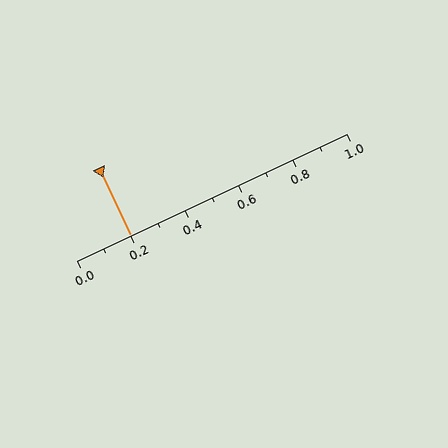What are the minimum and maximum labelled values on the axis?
The axis runs from 0.0 to 1.0.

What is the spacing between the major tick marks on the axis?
The major ticks are spaced 0.2 apart.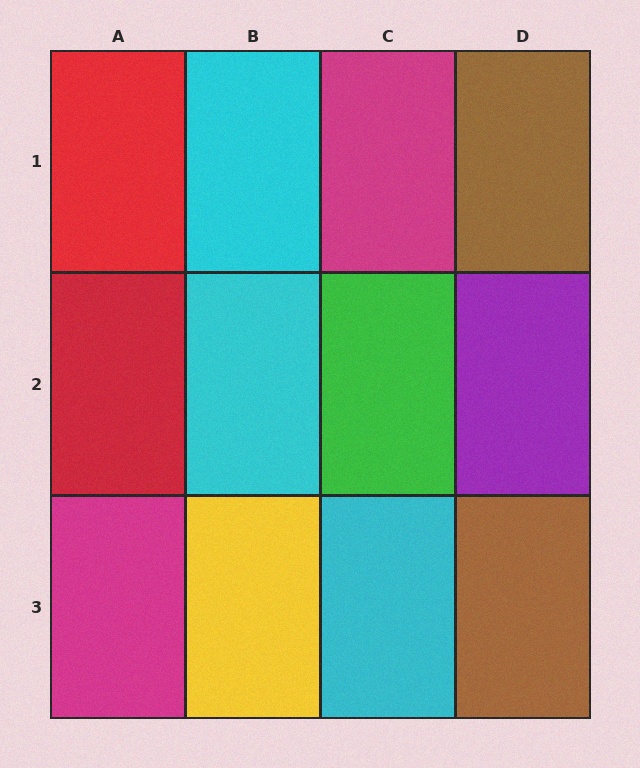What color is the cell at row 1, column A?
Red.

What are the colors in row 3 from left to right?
Magenta, yellow, cyan, brown.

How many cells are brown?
2 cells are brown.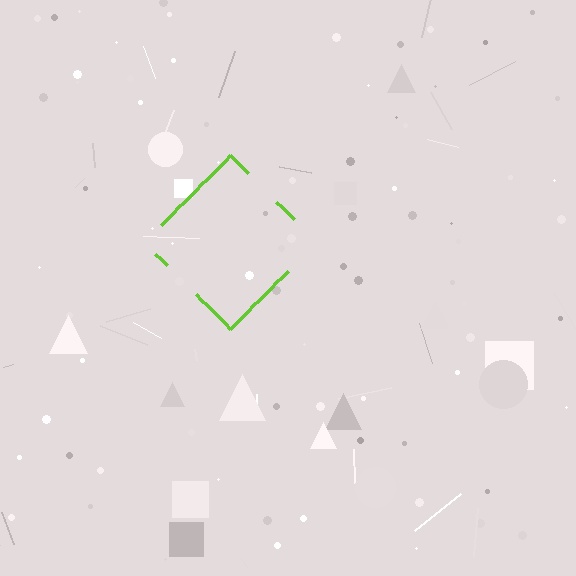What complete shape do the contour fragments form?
The contour fragments form a diamond.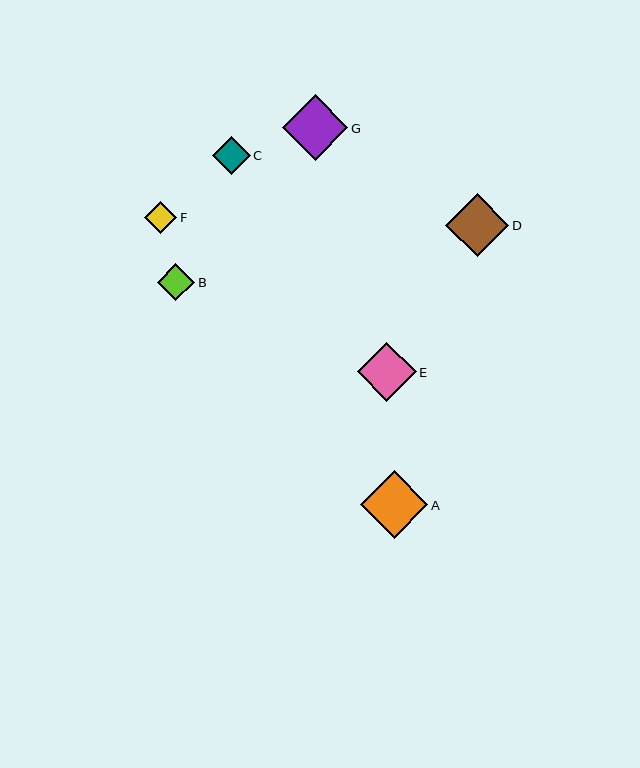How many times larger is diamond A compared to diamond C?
Diamond A is approximately 1.8 times the size of diamond C.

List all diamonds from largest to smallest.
From largest to smallest: A, G, D, E, C, B, F.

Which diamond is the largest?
Diamond A is the largest with a size of approximately 67 pixels.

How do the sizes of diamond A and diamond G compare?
Diamond A and diamond G are approximately the same size.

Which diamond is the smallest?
Diamond F is the smallest with a size of approximately 32 pixels.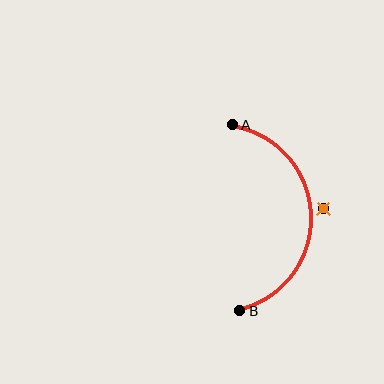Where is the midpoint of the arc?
The arc midpoint is the point on the curve farthest from the straight line joining A and B. It sits to the right of that line.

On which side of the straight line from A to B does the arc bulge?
The arc bulges to the right of the straight line connecting A and B.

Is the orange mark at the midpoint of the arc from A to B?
No — the orange mark does not lie on the arc at all. It sits slightly outside the curve.